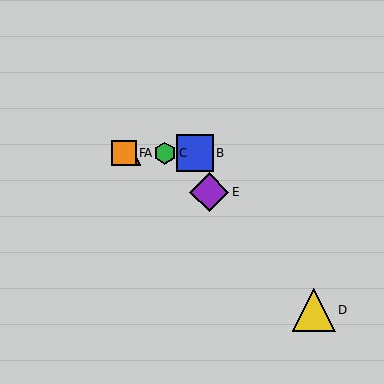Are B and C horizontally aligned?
Yes, both are at y≈153.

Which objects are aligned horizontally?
Objects A, B, C, F are aligned horizontally.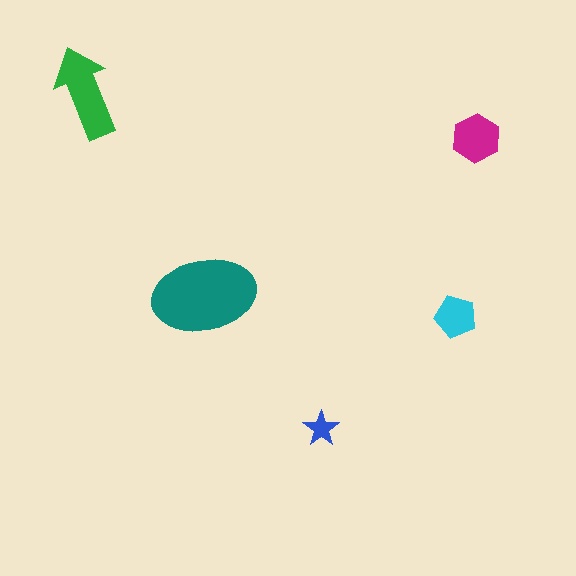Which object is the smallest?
The blue star.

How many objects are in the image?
There are 5 objects in the image.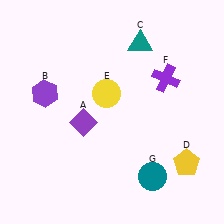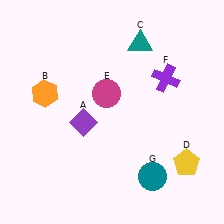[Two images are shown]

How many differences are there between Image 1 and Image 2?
There are 2 differences between the two images.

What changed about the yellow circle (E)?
In Image 1, E is yellow. In Image 2, it changed to magenta.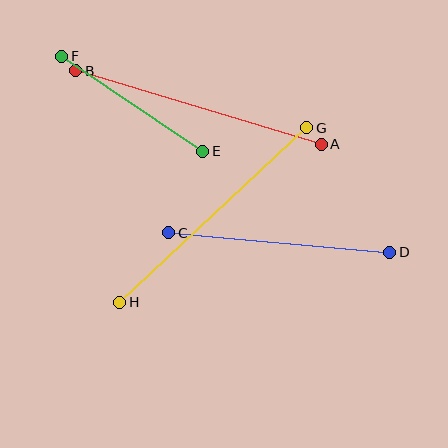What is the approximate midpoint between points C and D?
The midpoint is at approximately (279, 242) pixels.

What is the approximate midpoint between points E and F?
The midpoint is at approximately (132, 104) pixels.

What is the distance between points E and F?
The distance is approximately 170 pixels.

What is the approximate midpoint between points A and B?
The midpoint is at approximately (198, 107) pixels.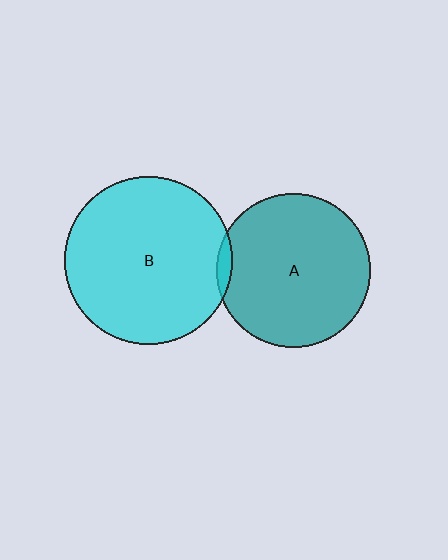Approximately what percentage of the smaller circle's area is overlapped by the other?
Approximately 5%.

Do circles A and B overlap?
Yes.